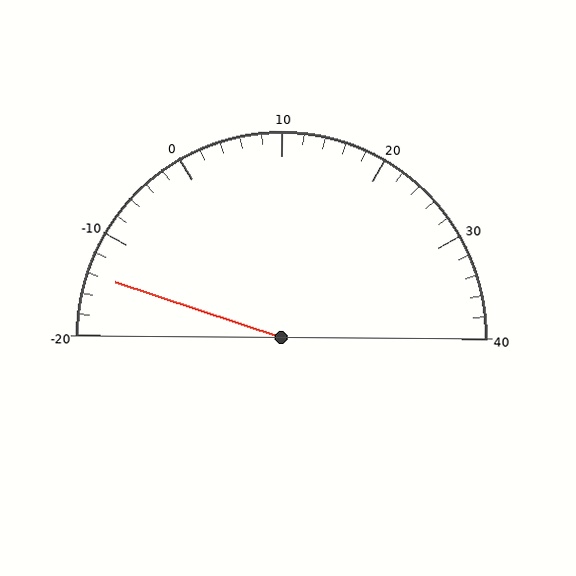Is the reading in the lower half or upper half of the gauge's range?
The reading is in the lower half of the range (-20 to 40).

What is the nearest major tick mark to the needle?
The nearest major tick mark is -10.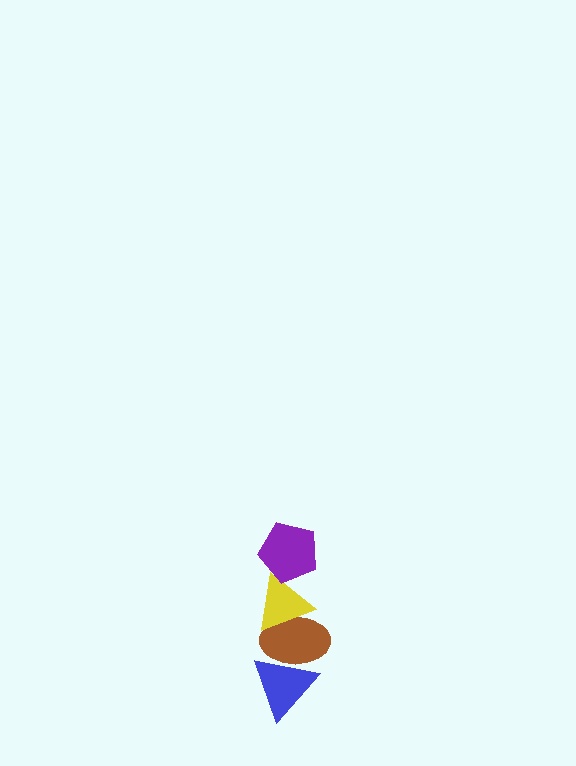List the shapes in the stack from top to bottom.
From top to bottom: the purple pentagon, the yellow triangle, the brown ellipse, the blue triangle.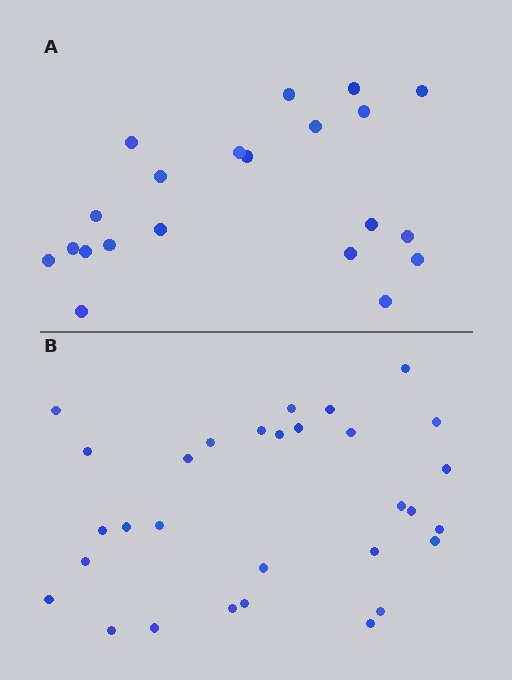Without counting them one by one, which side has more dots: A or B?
Region B (the bottom region) has more dots.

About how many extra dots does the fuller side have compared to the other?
Region B has roughly 8 or so more dots than region A.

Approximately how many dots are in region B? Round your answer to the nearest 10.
About 30 dots.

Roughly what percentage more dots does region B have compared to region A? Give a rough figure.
About 45% more.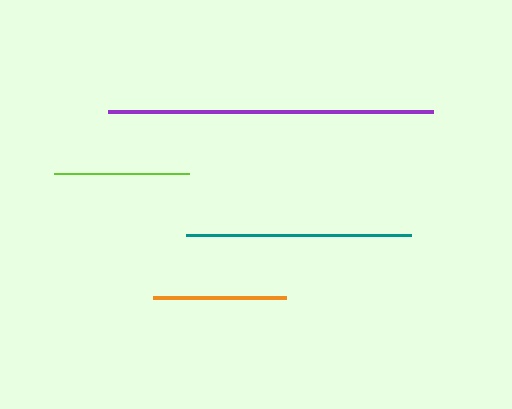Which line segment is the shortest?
The orange line is the shortest at approximately 133 pixels.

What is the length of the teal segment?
The teal segment is approximately 225 pixels long.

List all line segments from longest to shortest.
From longest to shortest: purple, teal, lime, orange.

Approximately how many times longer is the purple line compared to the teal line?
The purple line is approximately 1.4 times the length of the teal line.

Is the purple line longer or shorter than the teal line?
The purple line is longer than the teal line.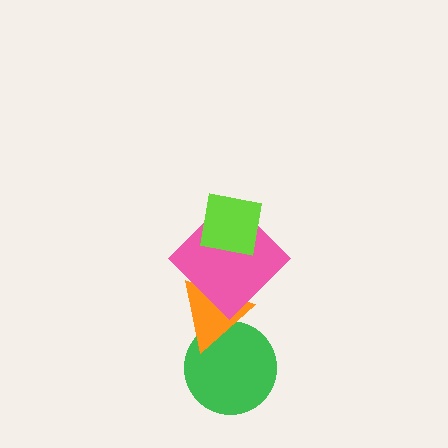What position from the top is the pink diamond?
The pink diamond is 2nd from the top.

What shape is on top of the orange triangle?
The pink diamond is on top of the orange triangle.